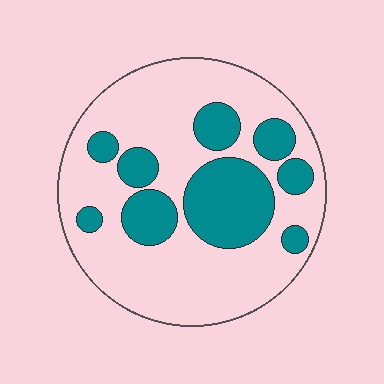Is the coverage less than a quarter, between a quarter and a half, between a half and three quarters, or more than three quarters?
Between a quarter and a half.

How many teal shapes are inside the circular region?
9.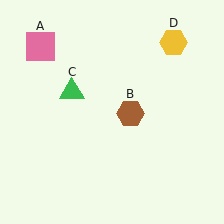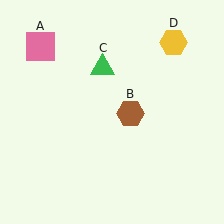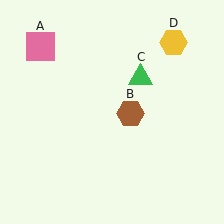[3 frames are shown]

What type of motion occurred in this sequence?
The green triangle (object C) rotated clockwise around the center of the scene.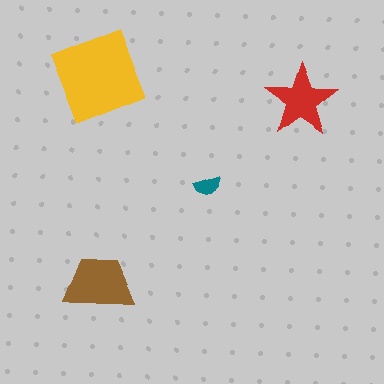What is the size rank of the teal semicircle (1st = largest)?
4th.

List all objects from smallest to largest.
The teal semicircle, the red star, the brown trapezoid, the yellow diamond.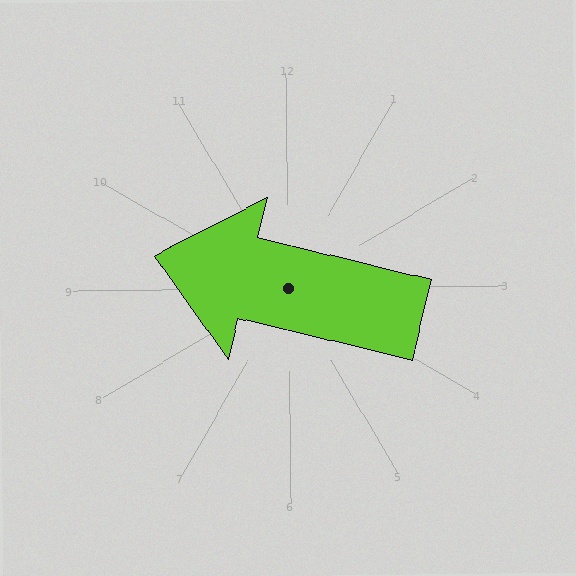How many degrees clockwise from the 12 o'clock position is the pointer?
Approximately 284 degrees.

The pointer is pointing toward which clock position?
Roughly 9 o'clock.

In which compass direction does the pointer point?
West.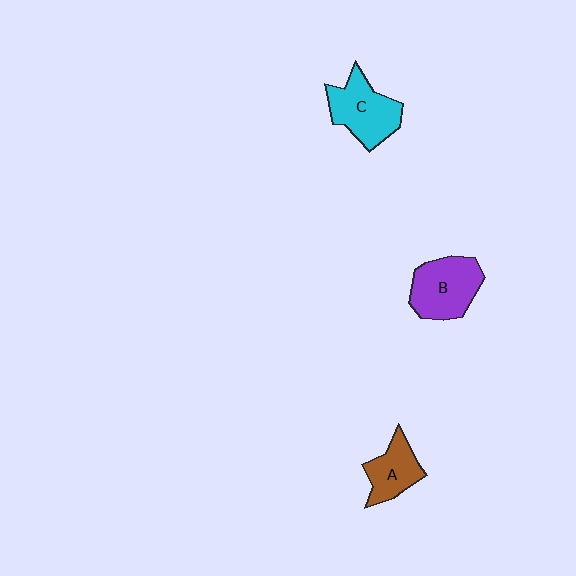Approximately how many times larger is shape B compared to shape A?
Approximately 1.5 times.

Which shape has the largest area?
Shape B (purple).